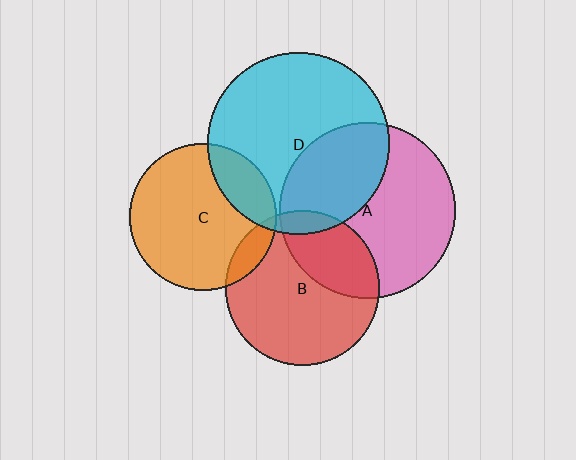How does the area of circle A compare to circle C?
Approximately 1.4 times.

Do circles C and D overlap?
Yes.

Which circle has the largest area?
Circle D (cyan).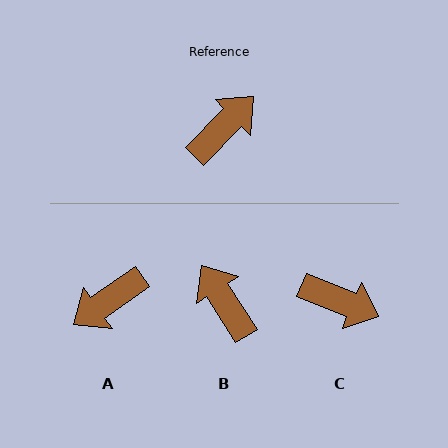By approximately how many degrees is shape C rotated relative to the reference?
Approximately 67 degrees clockwise.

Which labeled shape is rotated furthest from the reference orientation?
A, about 170 degrees away.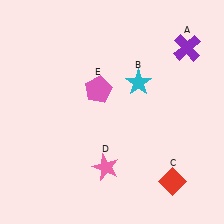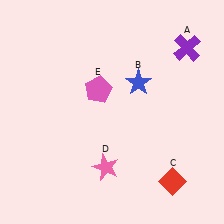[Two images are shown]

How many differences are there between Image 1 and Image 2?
There is 1 difference between the two images.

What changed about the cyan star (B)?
In Image 1, B is cyan. In Image 2, it changed to blue.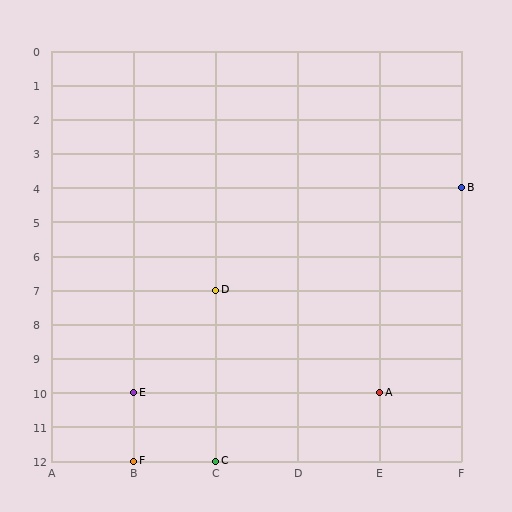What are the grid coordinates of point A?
Point A is at grid coordinates (E, 10).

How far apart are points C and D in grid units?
Points C and D are 5 rows apart.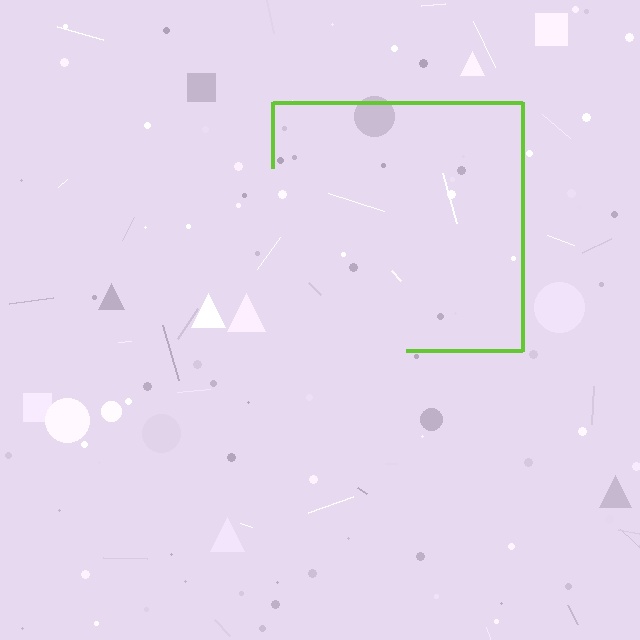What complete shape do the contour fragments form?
The contour fragments form a square.